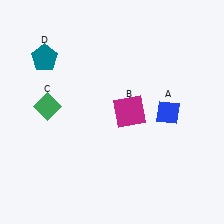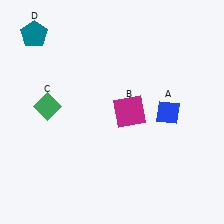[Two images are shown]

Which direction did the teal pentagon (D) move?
The teal pentagon (D) moved up.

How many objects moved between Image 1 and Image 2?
1 object moved between the two images.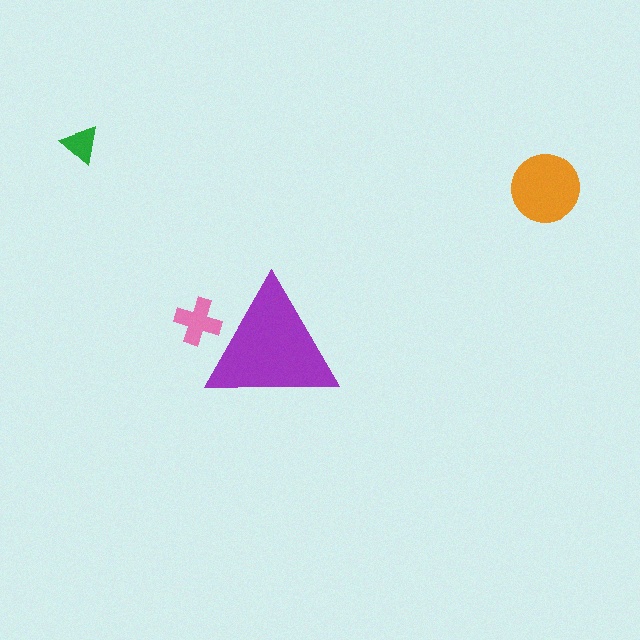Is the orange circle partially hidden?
No, the orange circle is fully visible.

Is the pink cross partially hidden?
Yes, the pink cross is partially hidden behind the purple triangle.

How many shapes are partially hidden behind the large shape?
1 shape is partially hidden.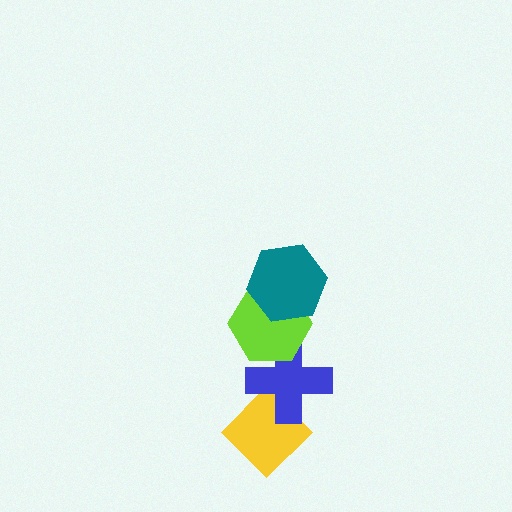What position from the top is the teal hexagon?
The teal hexagon is 1st from the top.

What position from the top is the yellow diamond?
The yellow diamond is 4th from the top.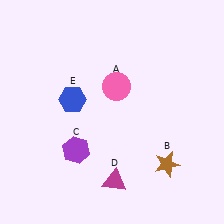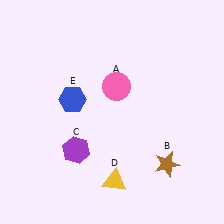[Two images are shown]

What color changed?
The triangle (D) changed from magenta in Image 1 to yellow in Image 2.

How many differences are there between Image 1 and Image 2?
There is 1 difference between the two images.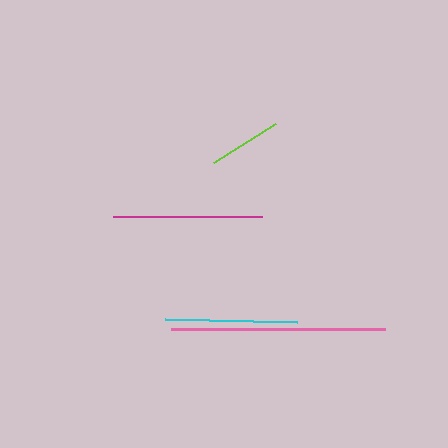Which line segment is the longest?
The pink line is the longest at approximately 214 pixels.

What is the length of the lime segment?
The lime segment is approximately 73 pixels long.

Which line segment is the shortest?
The lime line is the shortest at approximately 73 pixels.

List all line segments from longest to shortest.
From longest to shortest: pink, magenta, cyan, lime.